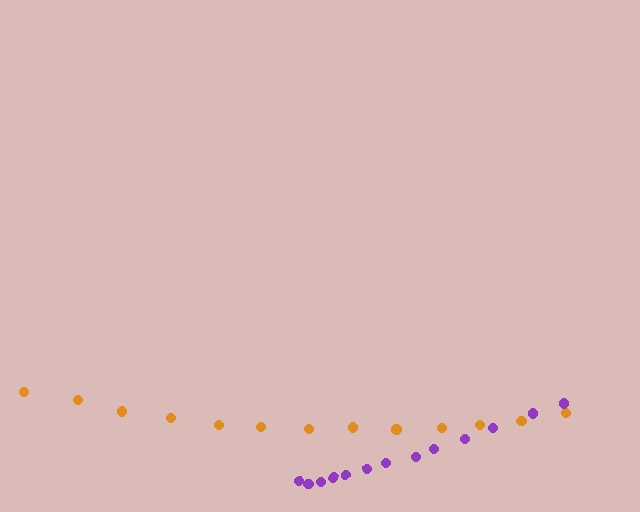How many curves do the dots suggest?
There are 2 distinct paths.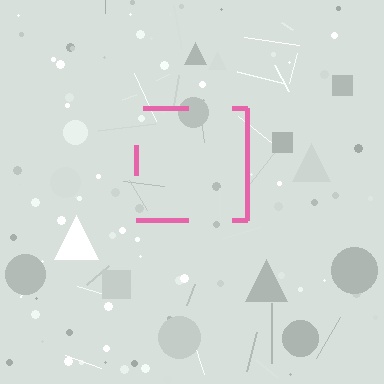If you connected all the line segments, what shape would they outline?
They would outline a square.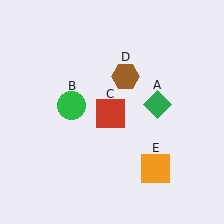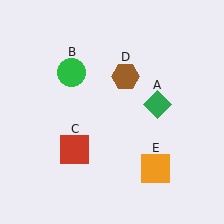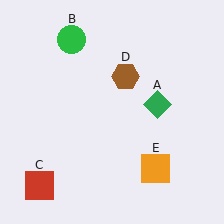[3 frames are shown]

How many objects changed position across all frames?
2 objects changed position: green circle (object B), red square (object C).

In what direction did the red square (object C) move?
The red square (object C) moved down and to the left.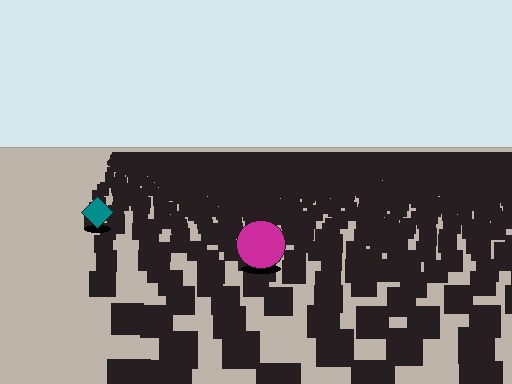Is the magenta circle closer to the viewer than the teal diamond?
Yes. The magenta circle is closer — you can tell from the texture gradient: the ground texture is coarser near it.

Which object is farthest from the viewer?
The teal diamond is farthest from the viewer. It appears smaller and the ground texture around it is denser.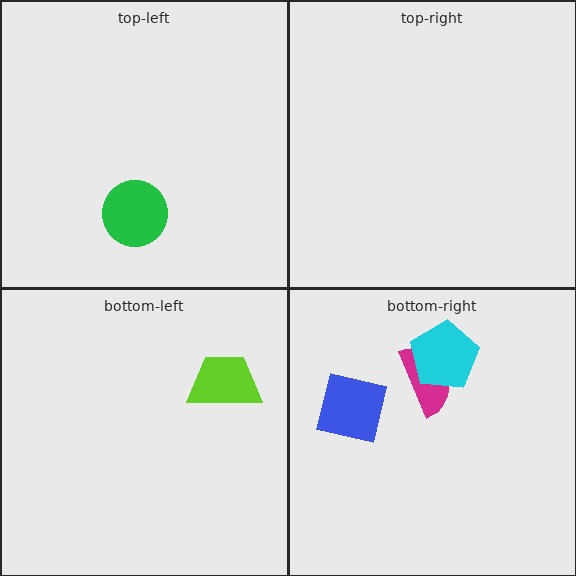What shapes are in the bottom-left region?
The lime trapezoid.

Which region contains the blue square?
The bottom-right region.